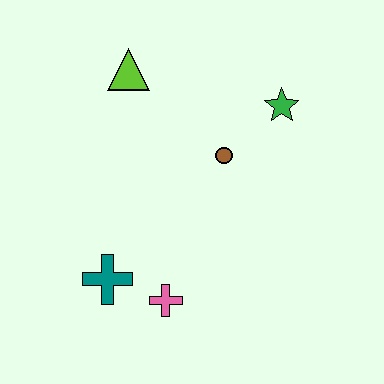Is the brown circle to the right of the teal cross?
Yes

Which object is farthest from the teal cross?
The green star is farthest from the teal cross.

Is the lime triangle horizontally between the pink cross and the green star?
No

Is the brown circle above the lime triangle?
No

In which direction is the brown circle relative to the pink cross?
The brown circle is above the pink cross.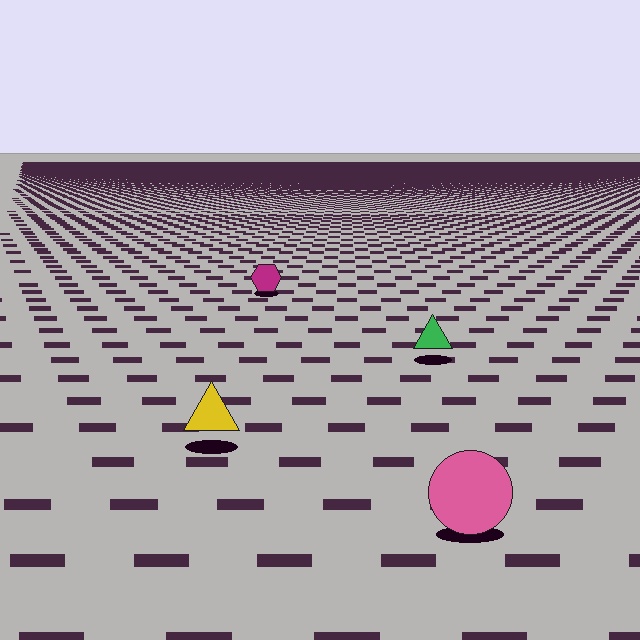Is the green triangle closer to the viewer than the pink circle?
No. The pink circle is closer — you can tell from the texture gradient: the ground texture is coarser near it.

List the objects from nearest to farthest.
From nearest to farthest: the pink circle, the yellow triangle, the green triangle, the magenta hexagon.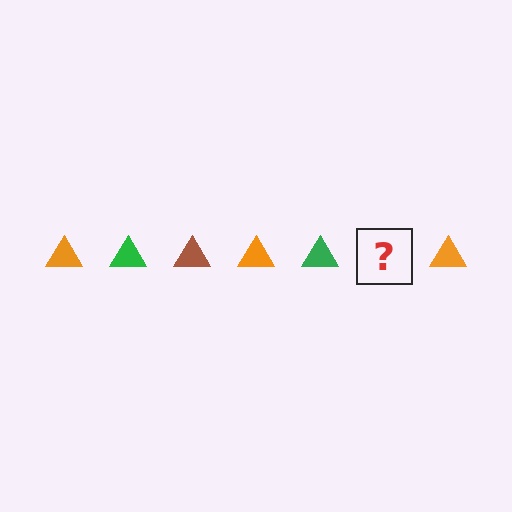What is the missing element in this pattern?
The missing element is a brown triangle.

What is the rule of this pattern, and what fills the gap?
The rule is that the pattern cycles through orange, green, brown triangles. The gap should be filled with a brown triangle.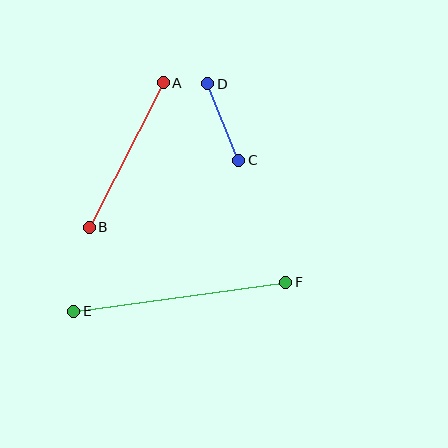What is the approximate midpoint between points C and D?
The midpoint is at approximately (223, 122) pixels.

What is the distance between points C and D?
The distance is approximately 82 pixels.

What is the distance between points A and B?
The distance is approximately 162 pixels.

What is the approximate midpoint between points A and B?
The midpoint is at approximately (126, 155) pixels.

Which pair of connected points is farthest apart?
Points E and F are farthest apart.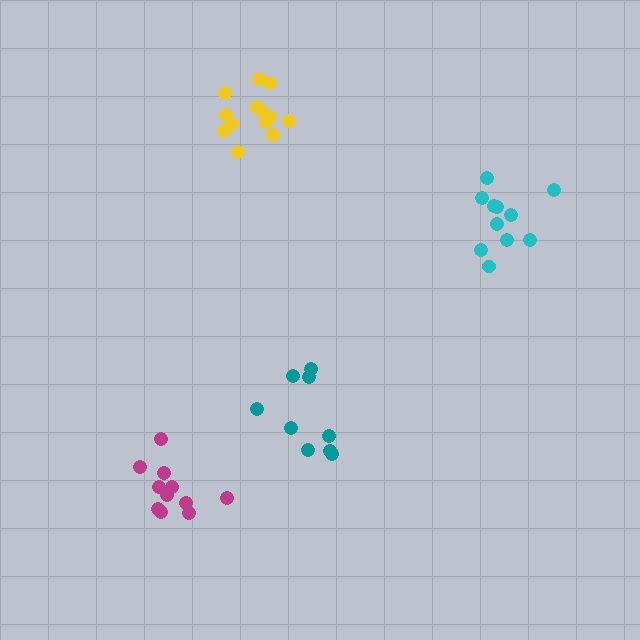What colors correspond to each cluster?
The clusters are colored: teal, cyan, magenta, yellow.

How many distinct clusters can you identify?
There are 4 distinct clusters.